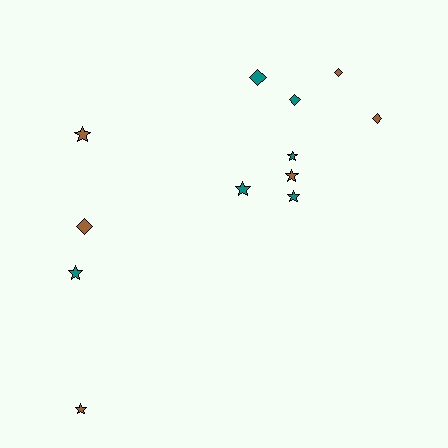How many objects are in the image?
There are 12 objects.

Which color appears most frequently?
Brown, with 6 objects.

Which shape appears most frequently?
Star, with 7 objects.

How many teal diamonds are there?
There are 2 teal diamonds.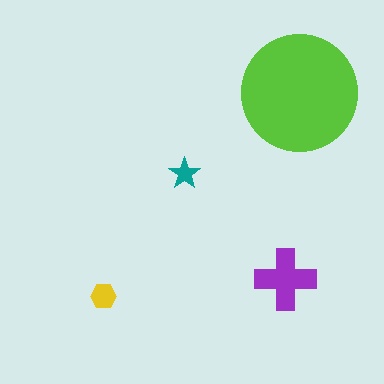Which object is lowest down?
The yellow hexagon is bottommost.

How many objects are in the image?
There are 4 objects in the image.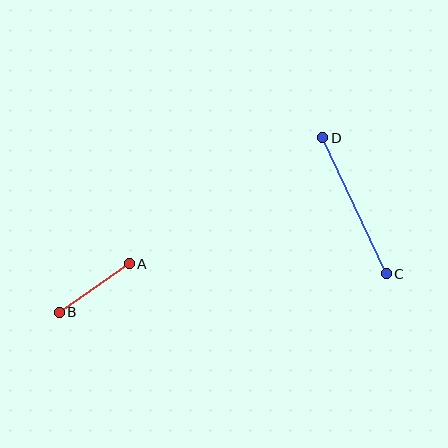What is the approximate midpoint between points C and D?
The midpoint is at approximately (354, 206) pixels.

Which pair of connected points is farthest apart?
Points C and D are farthest apart.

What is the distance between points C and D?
The distance is approximately 150 pixels.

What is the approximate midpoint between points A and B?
The midpoint is at approximately (94, 288) pixels.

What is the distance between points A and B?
The distance is approximately 85 pixels.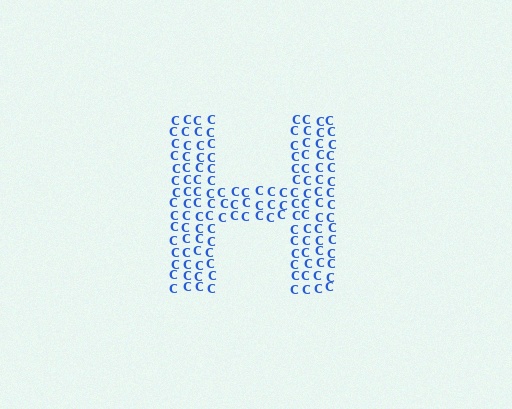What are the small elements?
The small elements are letter C's.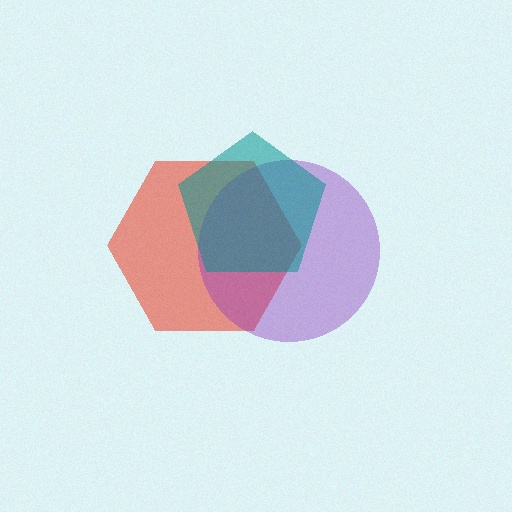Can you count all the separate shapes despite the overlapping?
Yes, there are 3 separate shapes.